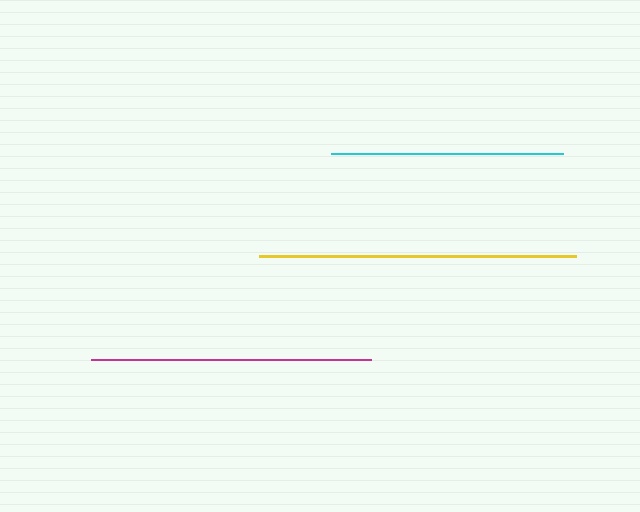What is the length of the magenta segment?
The magenta segment is approximately 280 pixels long.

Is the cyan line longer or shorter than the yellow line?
The yellow line is longer than the cyan line.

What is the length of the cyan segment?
The cyan segment is approximately 232 pixels long.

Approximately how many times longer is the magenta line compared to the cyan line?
The magenta line is approximately 1.2 times the length of the cyan line.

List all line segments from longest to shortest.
From longest to shortest: yellow, magenta, cyan.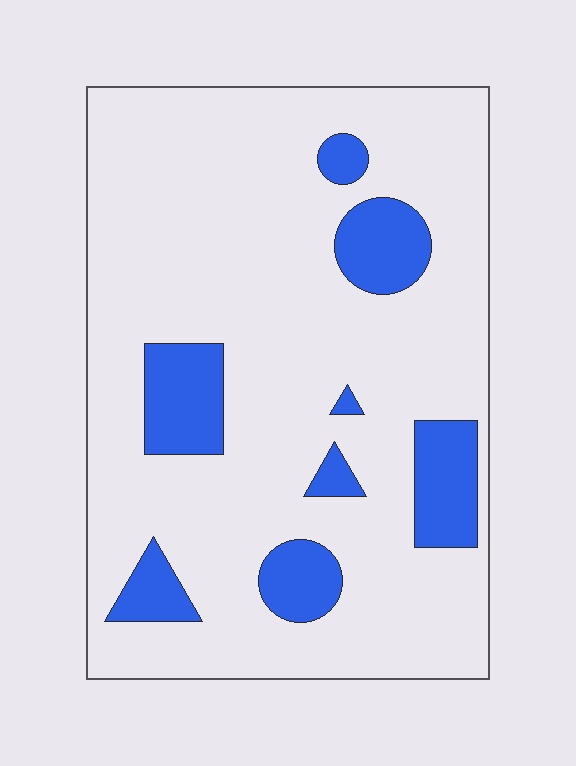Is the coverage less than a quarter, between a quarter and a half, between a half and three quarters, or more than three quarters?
Less than a quarter.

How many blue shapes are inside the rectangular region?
8.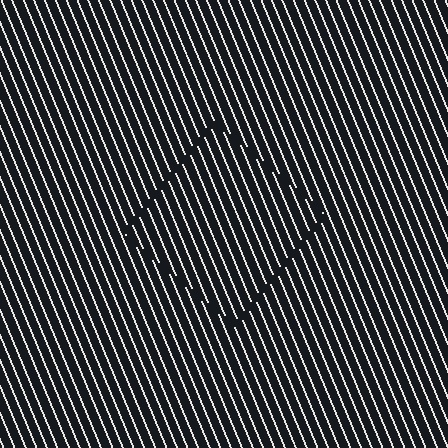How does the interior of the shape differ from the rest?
The interior of the shape contains the same grating, shifted by half a period — the contour is defined by the phase discontinuity where line-ends from the inner and outer gratings abut.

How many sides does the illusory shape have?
4 sides — the line-ends trace a square.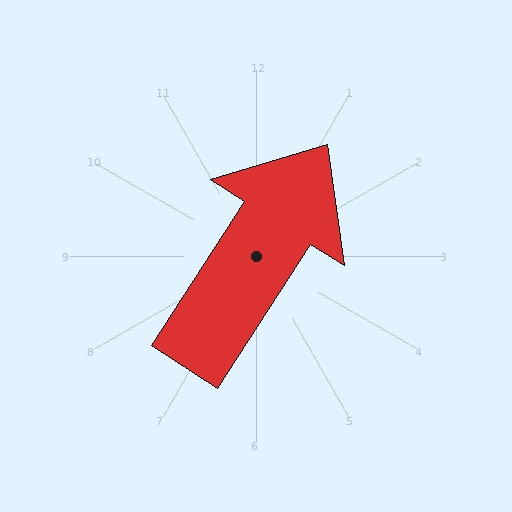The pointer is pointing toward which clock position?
Roughly 1 o'clock.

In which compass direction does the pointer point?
Northeast.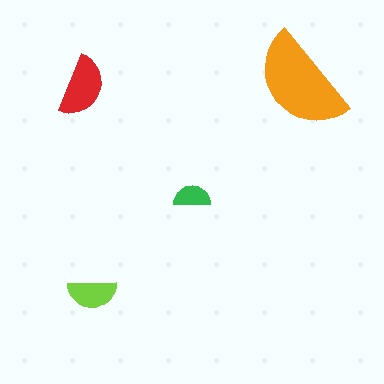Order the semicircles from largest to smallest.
the orange one, the red one, the lime one, the green one.